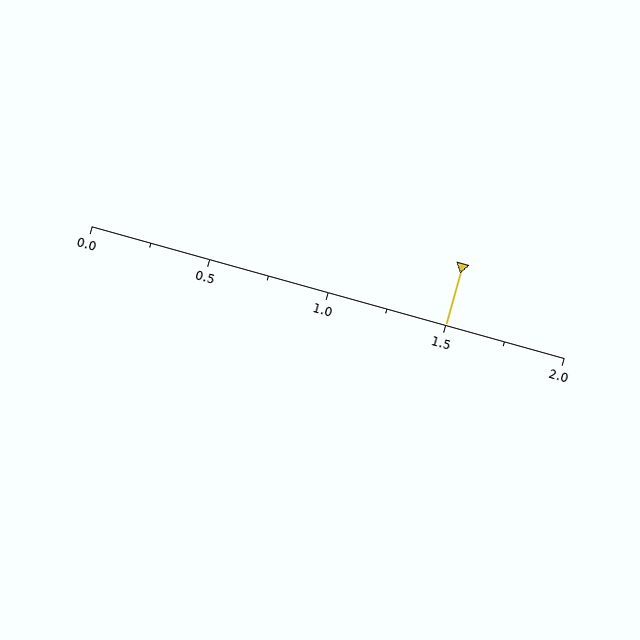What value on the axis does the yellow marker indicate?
The marker indicates approximately 1.5.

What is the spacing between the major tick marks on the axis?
The major ticks are spaced 0.5 apart.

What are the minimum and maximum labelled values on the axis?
The axis runs from 0.0 to 2.0.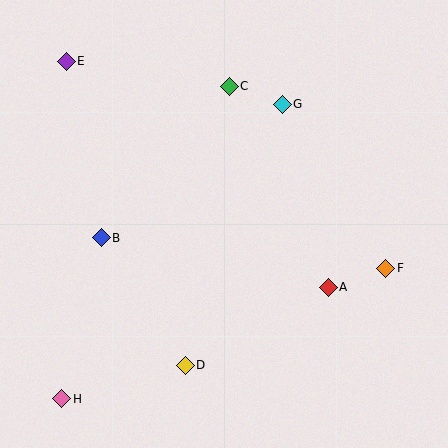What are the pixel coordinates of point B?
Point B is at (101, 238).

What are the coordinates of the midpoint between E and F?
The midpoint between E and F is at (226, 165).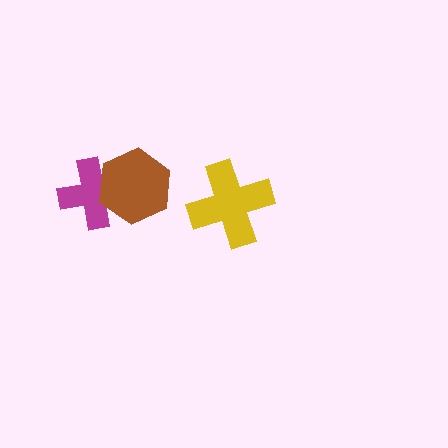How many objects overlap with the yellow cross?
0 objects overlap with the yellow cross.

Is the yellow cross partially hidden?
No, no other shape covers it.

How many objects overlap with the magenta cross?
1 object overlaps with the magenta cross.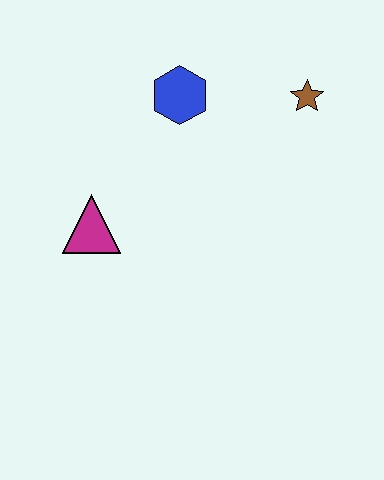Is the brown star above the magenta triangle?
Yes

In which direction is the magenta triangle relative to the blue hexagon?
The magenta triangle is below the blue hexagon.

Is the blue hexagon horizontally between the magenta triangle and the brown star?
Yes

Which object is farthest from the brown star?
The magenta triangle is farthest from the brown star.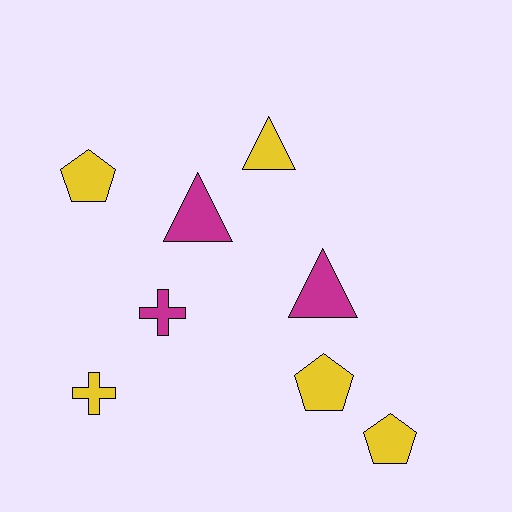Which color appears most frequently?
Yellow, with 5 objects.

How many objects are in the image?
There are 8 objects.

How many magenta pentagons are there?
There are no magenta pentagons.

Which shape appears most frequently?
Pentagon, with 3 objects.